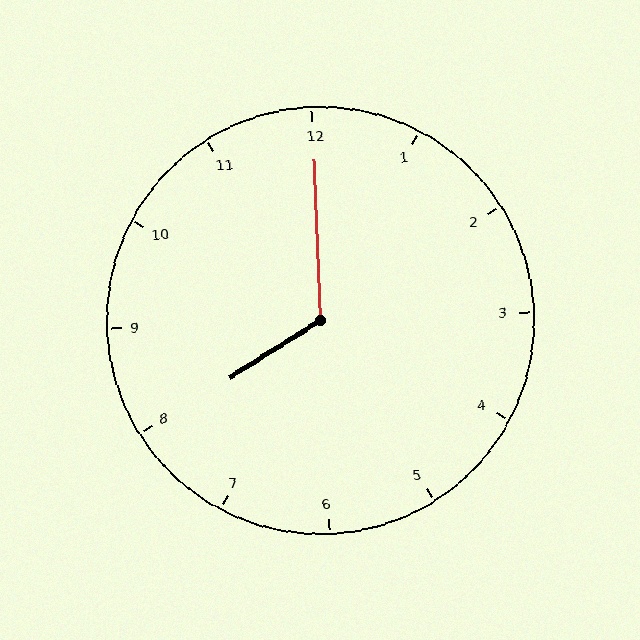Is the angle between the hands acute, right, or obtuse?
It is obtuse.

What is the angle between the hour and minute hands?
Approximately 120 degrees.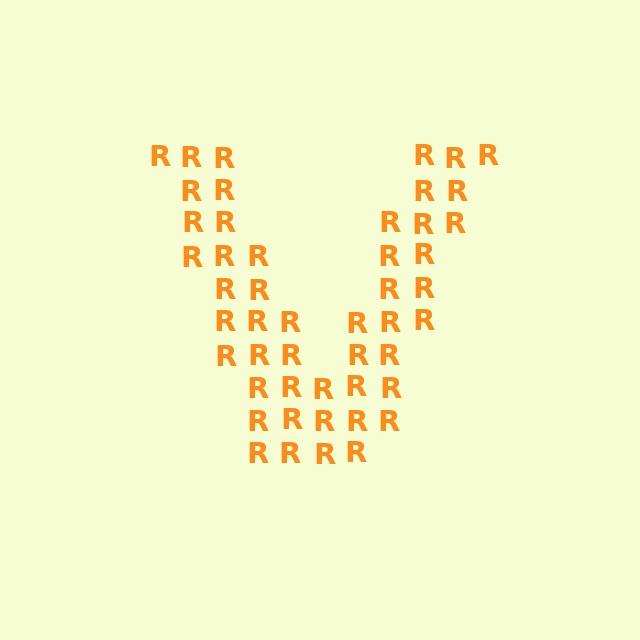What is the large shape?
The large shape is the letter V.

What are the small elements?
The small elements are letter R's.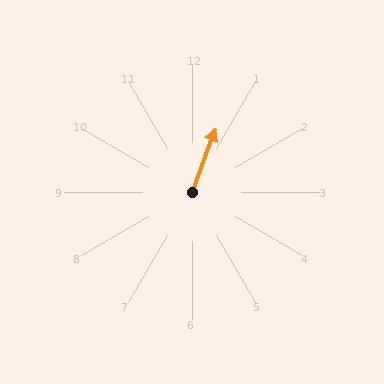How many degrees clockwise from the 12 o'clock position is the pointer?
Approximately 20 degrees.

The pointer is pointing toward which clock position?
Roughly 1 o'clock.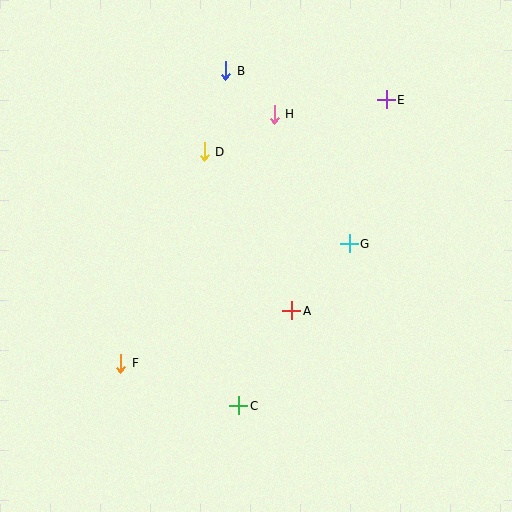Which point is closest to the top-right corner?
Point E is closest to the top-right corner.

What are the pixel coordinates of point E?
Point E is at (386, 100).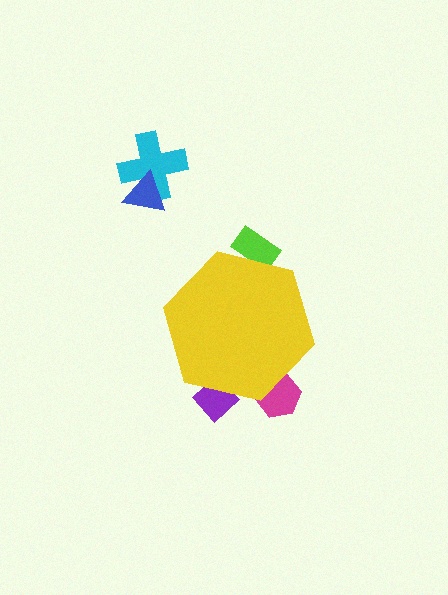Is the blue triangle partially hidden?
No, the blue triangle is fully visible.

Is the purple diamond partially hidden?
Yes, the purple diamond is partially hidden behind the yellow hexagon.